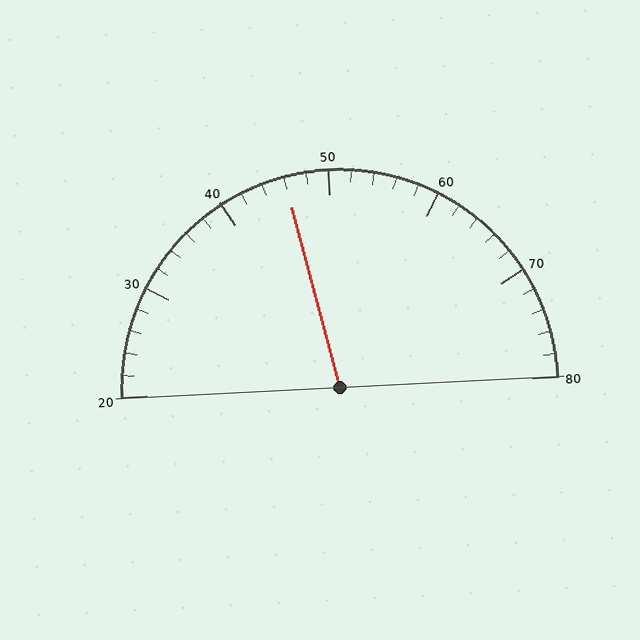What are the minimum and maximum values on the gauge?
The gauge ranges from 20 to 80.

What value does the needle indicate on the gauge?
The needle indicates approximately 46.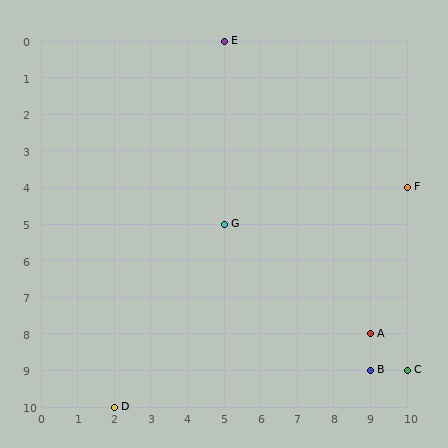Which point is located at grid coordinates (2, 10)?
Point D is at (2, 10).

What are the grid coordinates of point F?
Point F is at grid coordinates (10, 4).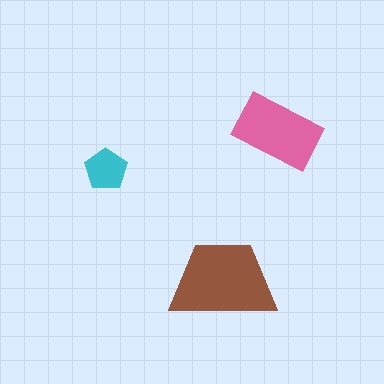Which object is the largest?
The brown trapezoid.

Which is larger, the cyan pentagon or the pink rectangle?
The pink rectangle.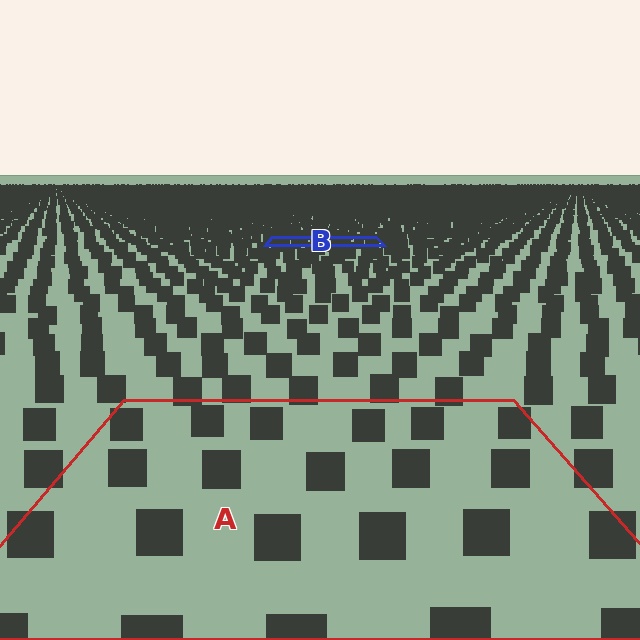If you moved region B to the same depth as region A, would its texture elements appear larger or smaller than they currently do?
They would appear larger. At a closer depth, the same texture elements are projected at a bigger on-screen size.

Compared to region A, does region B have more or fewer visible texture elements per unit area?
Region B has more texture elements per unit area — they are packed more densely because it is farther away.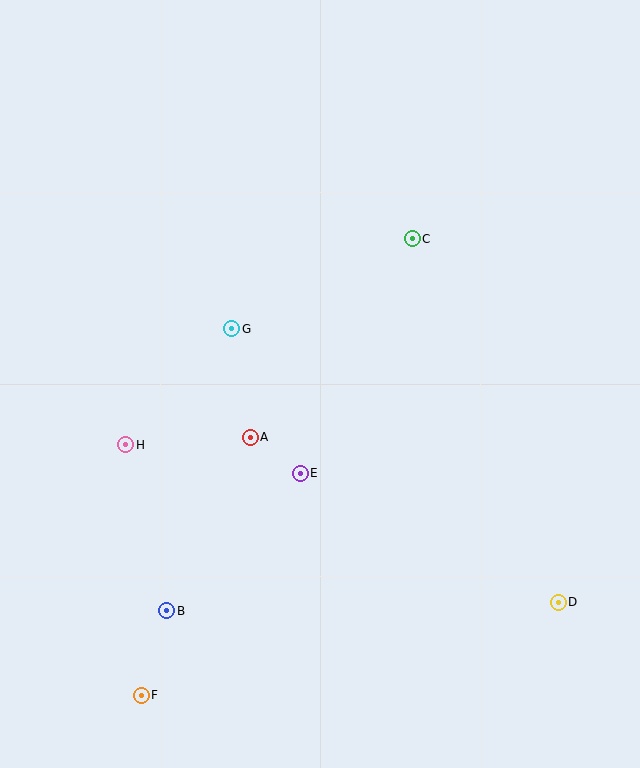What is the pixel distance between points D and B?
The distance between D and B is 392 pixels.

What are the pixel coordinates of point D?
Point D is at (558, 602).